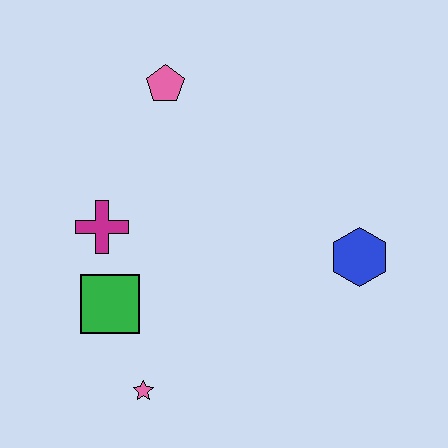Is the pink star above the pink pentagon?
No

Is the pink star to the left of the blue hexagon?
Yes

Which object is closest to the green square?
The magenta cross is closest to the green square.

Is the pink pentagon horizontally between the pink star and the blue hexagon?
Yes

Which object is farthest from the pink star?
The pink pentagon is farthest from the pink star.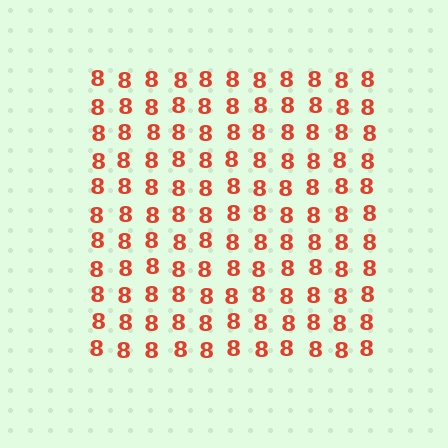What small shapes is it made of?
It is made of small digit 8's.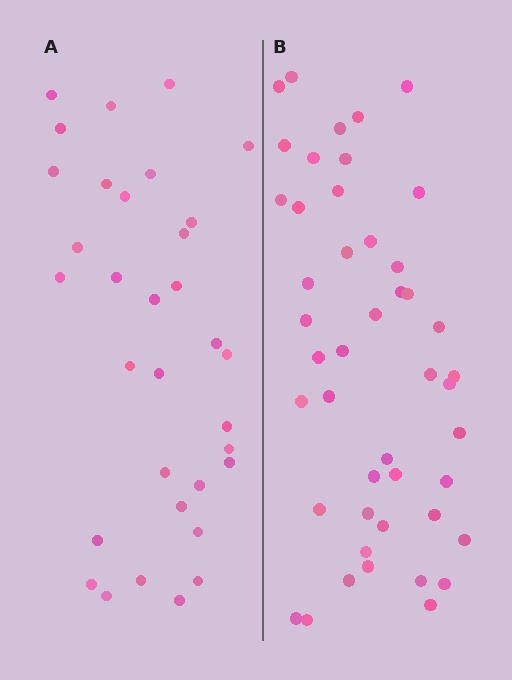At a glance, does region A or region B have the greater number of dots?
Region B (the right region) has more dots.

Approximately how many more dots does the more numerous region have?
Region B has approximately 15 more dots than region A.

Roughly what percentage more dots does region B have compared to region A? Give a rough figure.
About 40% more.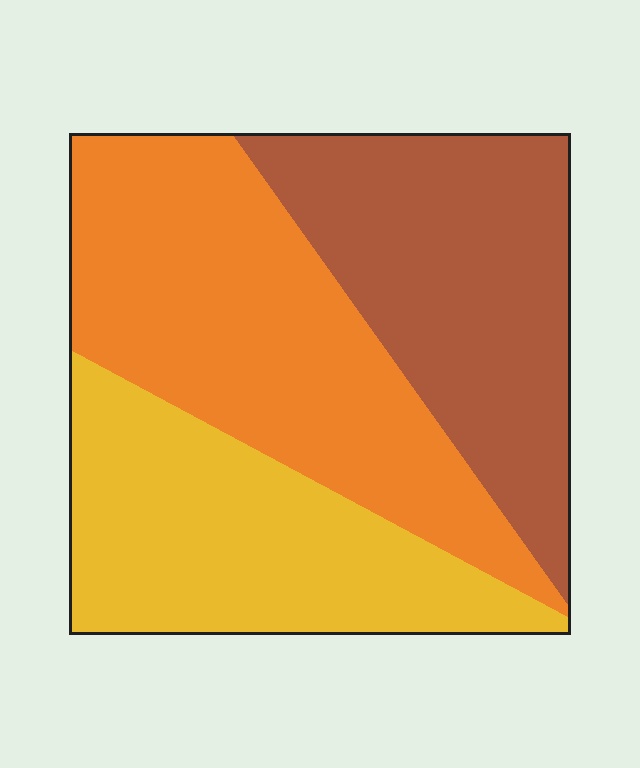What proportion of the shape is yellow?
Yellow takes up between a quarter and a half of the shape.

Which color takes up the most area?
Orange, at roughly 40%.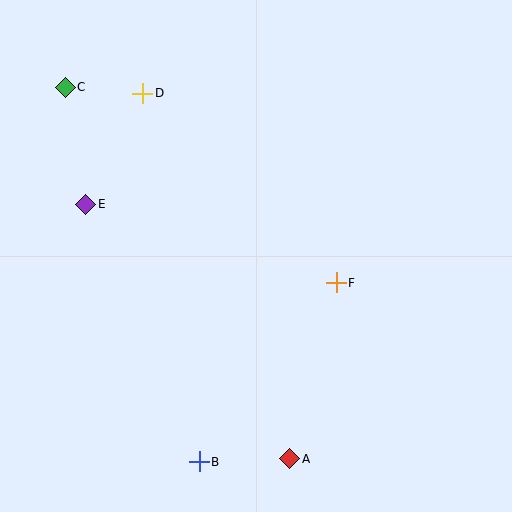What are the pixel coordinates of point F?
Point F is at (336, 283).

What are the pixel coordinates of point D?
Point D is at (143, 93).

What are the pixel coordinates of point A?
Point A is at (290, 459).